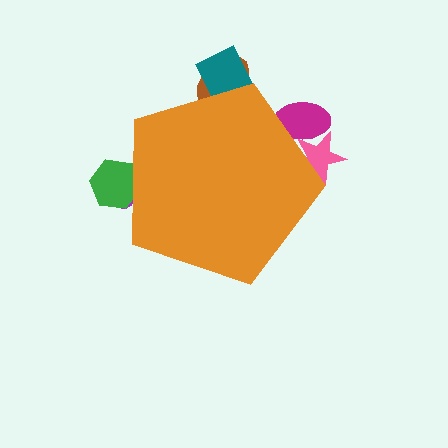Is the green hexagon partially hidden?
Yes, the green hexagon is partially hidden behind the orange pentagon.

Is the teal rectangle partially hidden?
Yes, the teal rectangle is partially hidden behind the orange pentagon.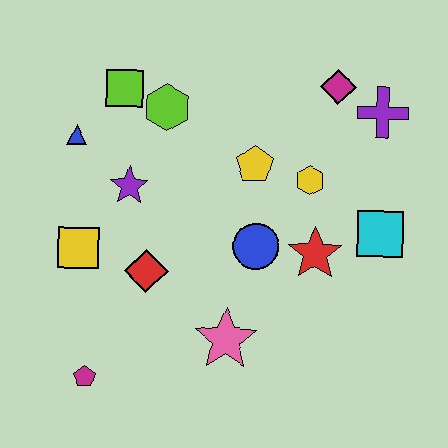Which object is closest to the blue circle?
The red star is closest to the blue circle.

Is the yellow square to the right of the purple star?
No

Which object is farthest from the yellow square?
The purple cross is farthest from the yellow square.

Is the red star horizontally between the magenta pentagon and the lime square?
No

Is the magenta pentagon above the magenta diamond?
No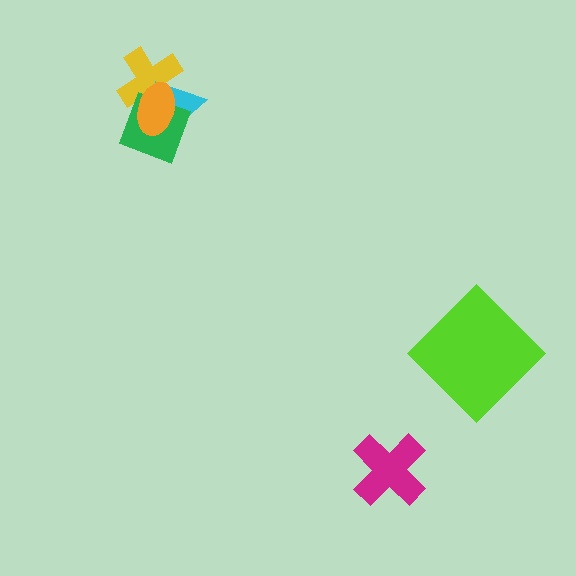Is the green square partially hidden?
Yes, it is partially covered by another shape.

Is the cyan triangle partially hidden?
Yes, it is partially covered by another shape.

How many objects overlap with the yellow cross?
3 objects overlap with the yellow cross.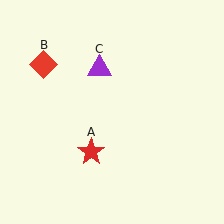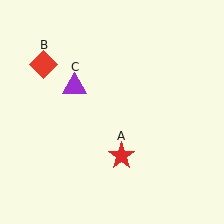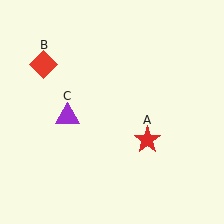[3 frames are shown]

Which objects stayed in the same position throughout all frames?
Red diamond (object B) remained stationary.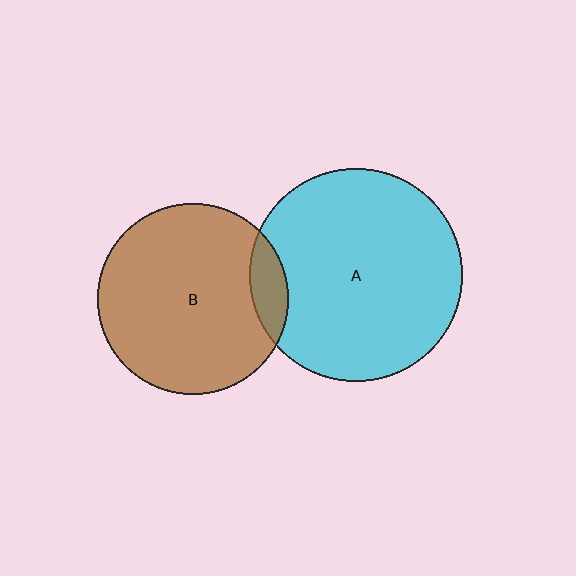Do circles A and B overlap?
Yes.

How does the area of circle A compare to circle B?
Approximately 1.2 times.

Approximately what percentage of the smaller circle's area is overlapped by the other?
Approximately 10%.